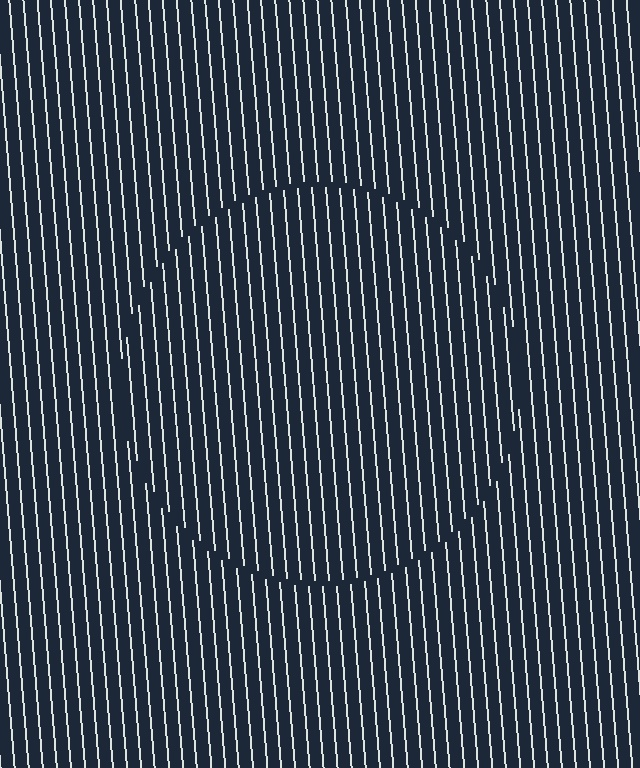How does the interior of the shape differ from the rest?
The interior of the shape contains the same grating, shifted by half a period — the contour is defined by the phase discontinuity where line-ends from the inner and outer gratings abut.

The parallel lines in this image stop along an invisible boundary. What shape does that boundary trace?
An illusory circle. The interior of the shape contains the same grating, shifted by half a period — the contour is defined by the phase discontinuity where line-ends from the inner and outer gratings abut.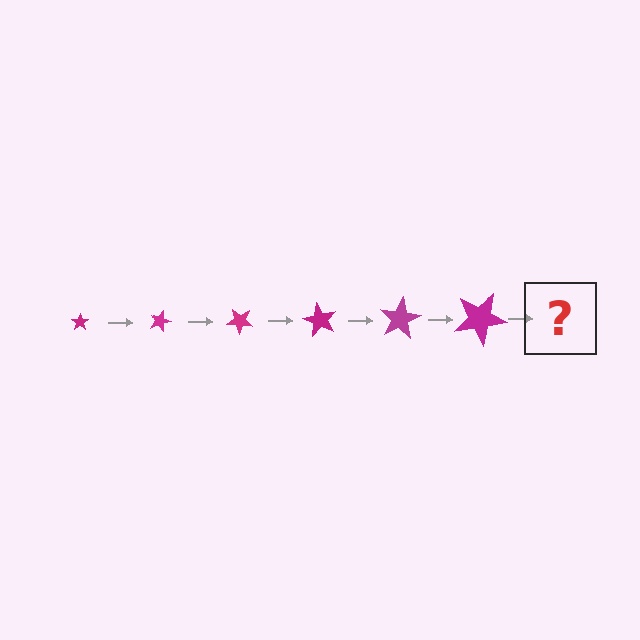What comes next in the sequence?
The next element should be a star, larger than the previous one and rotated 120 degrees from the start.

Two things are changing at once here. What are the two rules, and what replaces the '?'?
The two rules are that the star grows larger each step and it rotates 20 degrees each step. The '?' should be a star, larger than the previous one and rotated 120 degrees from the start.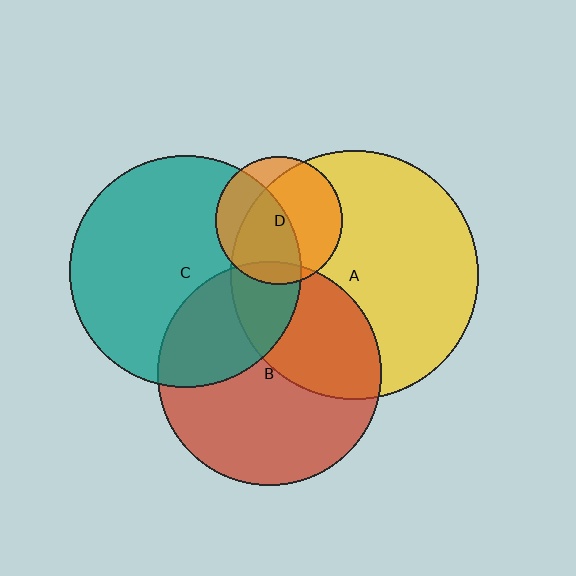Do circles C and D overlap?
Yes.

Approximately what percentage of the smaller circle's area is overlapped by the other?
Approximately 55%.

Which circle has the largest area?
Circle A (yellow).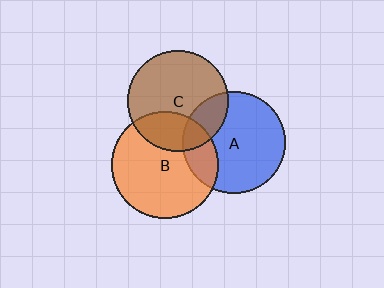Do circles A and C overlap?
Yes.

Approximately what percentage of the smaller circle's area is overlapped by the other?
Approximately 20%.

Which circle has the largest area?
Circle B (orange).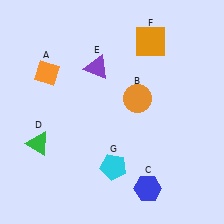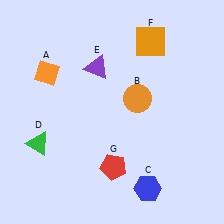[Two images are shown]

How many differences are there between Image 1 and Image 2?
There is 1 difference between the two images.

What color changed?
The pentagon (G) changed from cyan in Image 1 to red in Image 2.